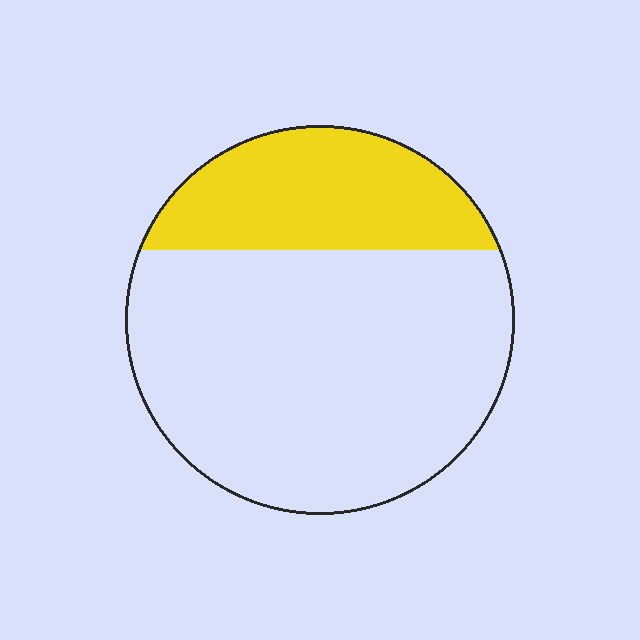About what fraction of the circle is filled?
About one quarter (1/4).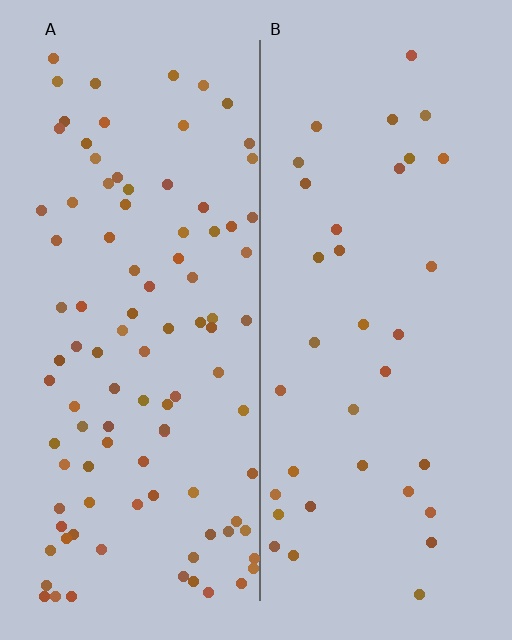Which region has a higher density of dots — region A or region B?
A (the left).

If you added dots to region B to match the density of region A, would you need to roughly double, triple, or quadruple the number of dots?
Approximately triple.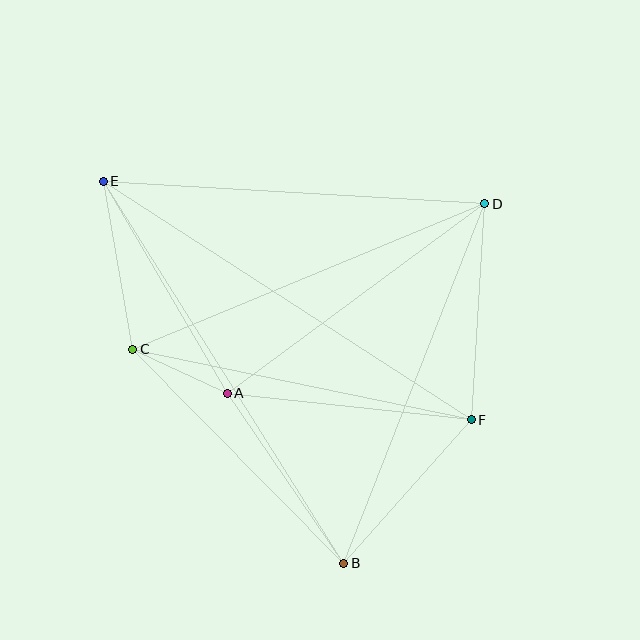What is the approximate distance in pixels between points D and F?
The distance between D and F is approximately 216 pixels.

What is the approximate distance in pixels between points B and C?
The distance between B and C is approximately 300 pixels.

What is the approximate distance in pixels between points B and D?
The distance between B and D is approximately 386 pixels.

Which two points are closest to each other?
Points A and C are closest to each other.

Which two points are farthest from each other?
Points B and E are farthest from each other.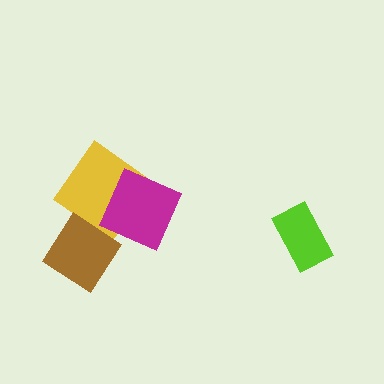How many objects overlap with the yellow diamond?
1 object overlaps with the yellow diamond.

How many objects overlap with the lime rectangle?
0 objects overlap with the lime rectangle.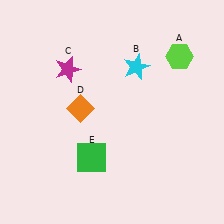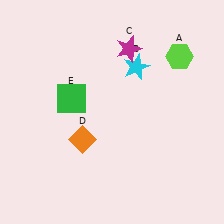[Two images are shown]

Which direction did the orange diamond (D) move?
The orange diamond (D) moved down.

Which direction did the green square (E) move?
The green square (E) moved up.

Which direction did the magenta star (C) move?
The magenta star (C) moved right.